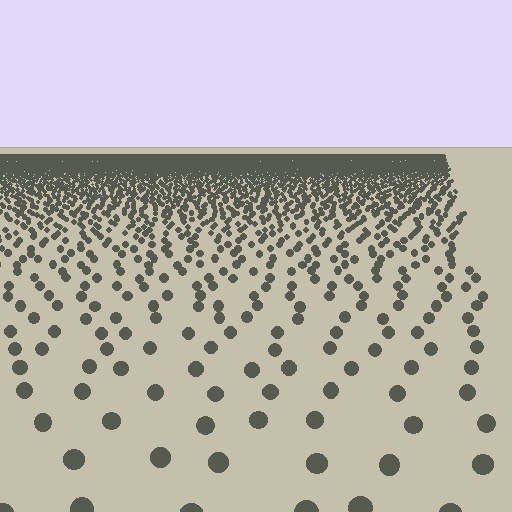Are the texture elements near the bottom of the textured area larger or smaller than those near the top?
Larger. Near the bottom, elements are closer to the viewer and appear at a bigger on-screen size.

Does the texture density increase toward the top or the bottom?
Density increases toward the top.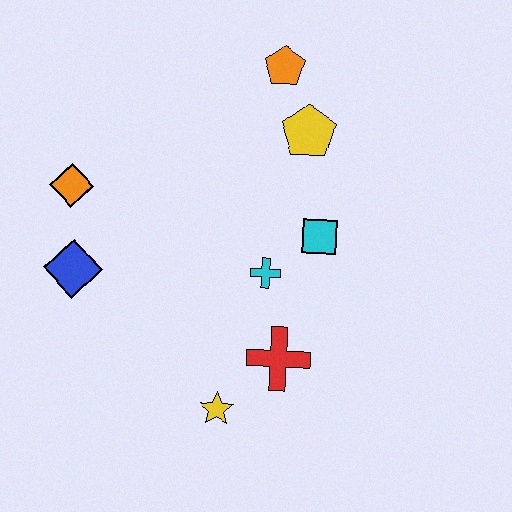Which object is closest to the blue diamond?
The orange diamond is closest to the blue diamond.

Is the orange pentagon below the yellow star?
No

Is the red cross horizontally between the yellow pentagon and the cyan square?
No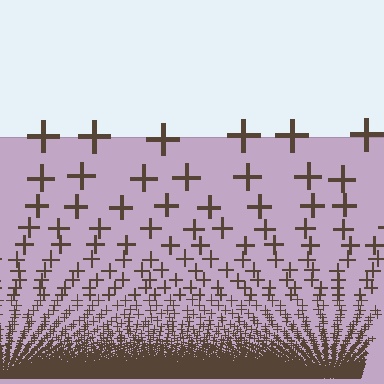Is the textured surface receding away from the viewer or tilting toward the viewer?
The surface appears to tilt toward the viewer. Texture elements get larger and sparser toward the top.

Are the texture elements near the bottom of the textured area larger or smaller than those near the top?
Smaller. The gradient is inverted — elements near the bottom are smaller and denser.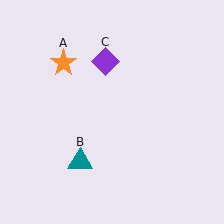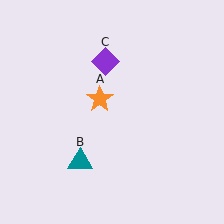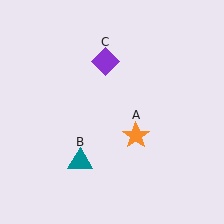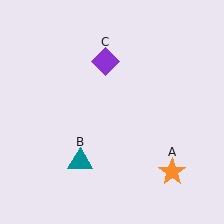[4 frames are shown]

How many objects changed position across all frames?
1 object changed position: orange star (object A).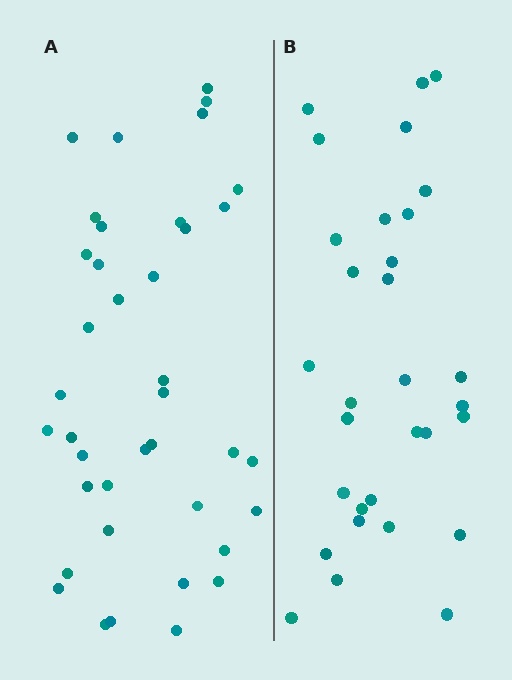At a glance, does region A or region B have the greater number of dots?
Region A (the left region) has more dots.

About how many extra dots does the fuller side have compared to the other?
Region A has roughly 8 or so more dots than region B.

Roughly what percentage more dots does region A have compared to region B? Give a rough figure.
About 25% more.